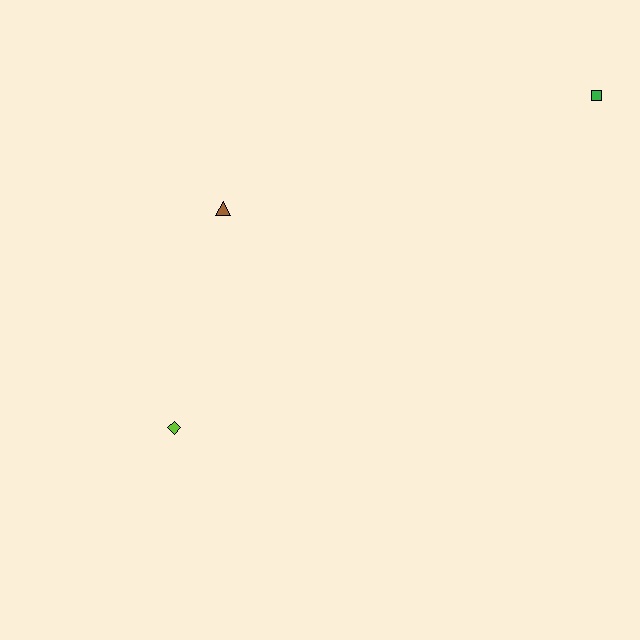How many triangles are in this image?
There is 1 triangle.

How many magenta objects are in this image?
There are no magenta objects.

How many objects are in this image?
There are 3 objects.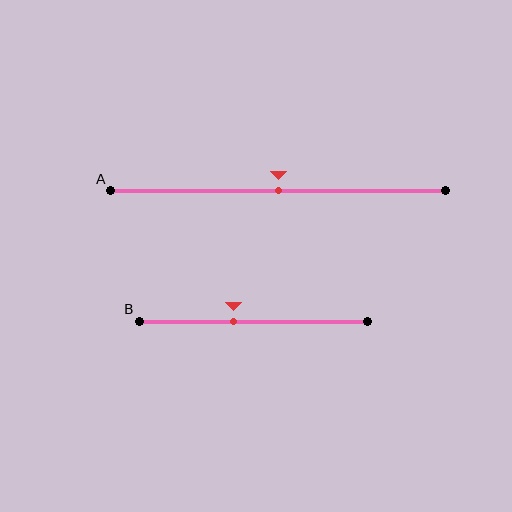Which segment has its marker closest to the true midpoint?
Segment A has its marker closest to the true midpoint.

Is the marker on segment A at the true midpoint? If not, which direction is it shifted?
Yes, the marker on segment A is at the true midpoint.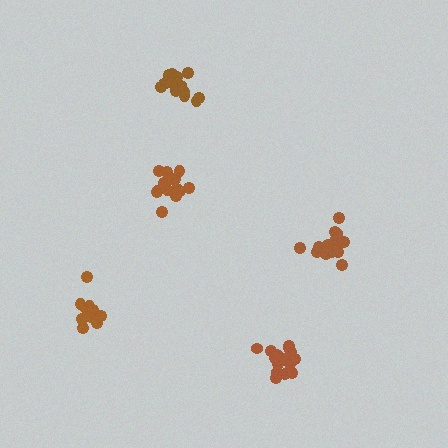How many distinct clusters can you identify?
There are 5 distinct clusters.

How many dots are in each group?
Group 1: 17 dots, Group 2: 16 dots, Group 3: 12 dots, Group 4: 16 dots, Group 5: 16 dots (77 total).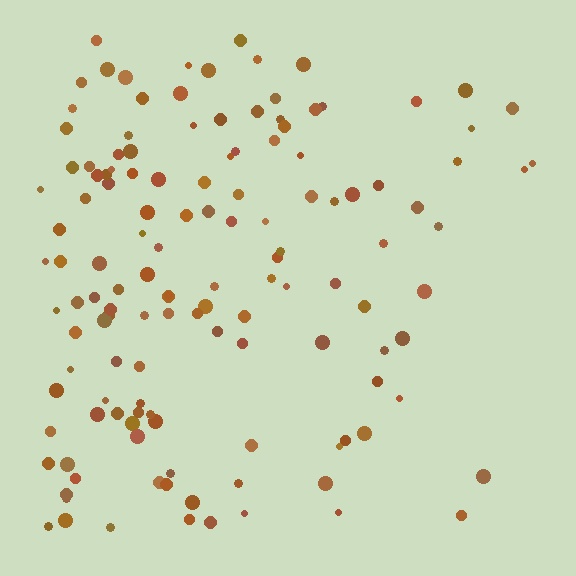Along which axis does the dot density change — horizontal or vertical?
Horizontal.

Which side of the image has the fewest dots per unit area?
The right.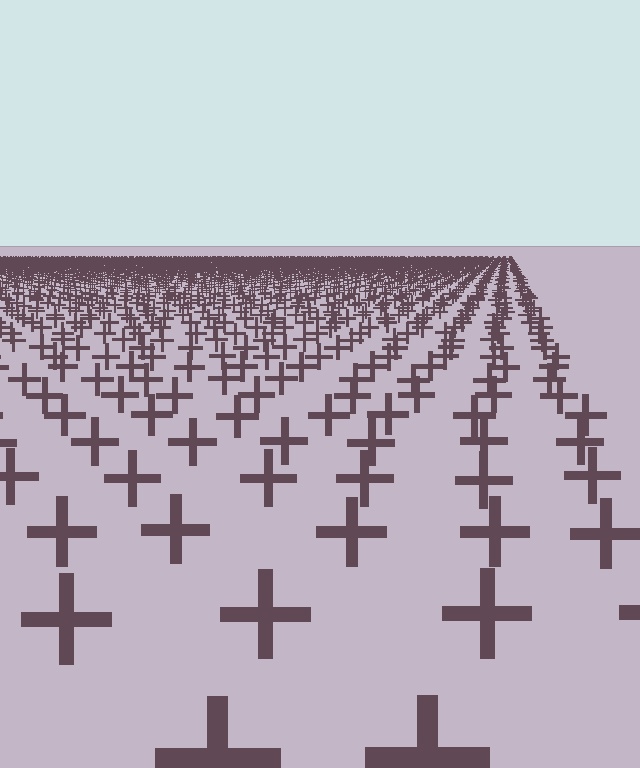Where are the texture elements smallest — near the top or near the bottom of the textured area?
Near the top.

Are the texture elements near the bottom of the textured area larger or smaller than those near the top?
Larger. Near the bottom, elements are closer to the viewer and appear at a bigger on-screen size.